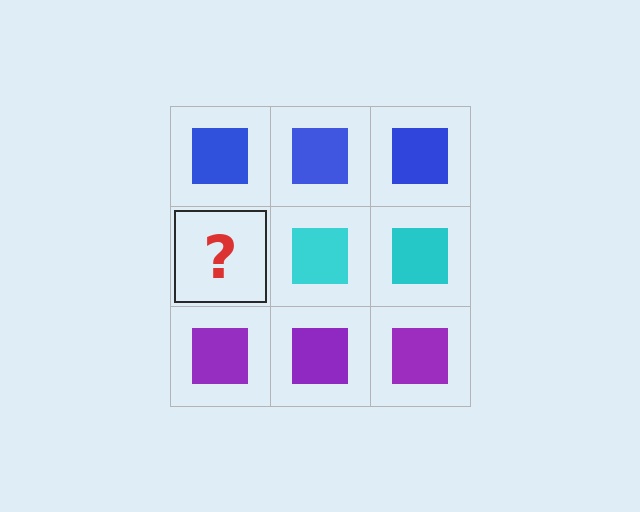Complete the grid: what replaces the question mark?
The question mark should be replaced with a cyan square.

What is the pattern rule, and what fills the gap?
The rule is that each row has a consistent color. The gap should be filled with a cyan square.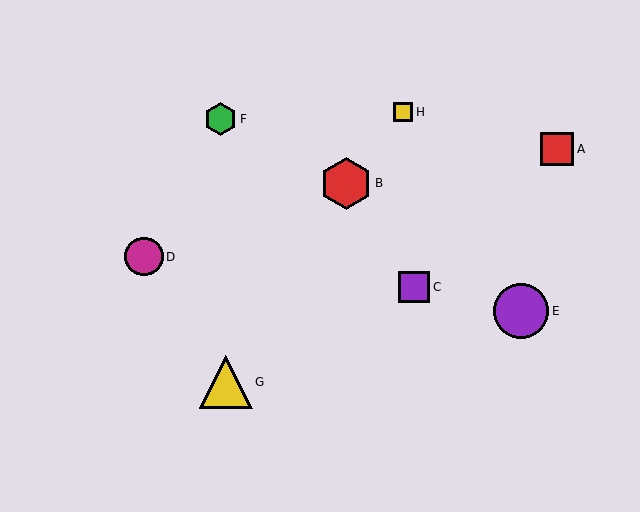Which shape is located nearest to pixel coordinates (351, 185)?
The red hexagon (labeled B) at (346, 183) is nearest to that location.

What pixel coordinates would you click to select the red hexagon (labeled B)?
Click at (346, 183) to select the red hexagon B.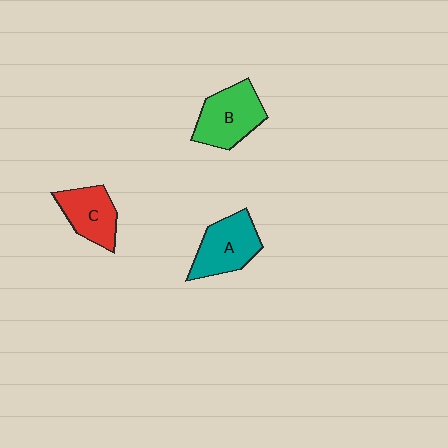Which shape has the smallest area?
Shape C (red).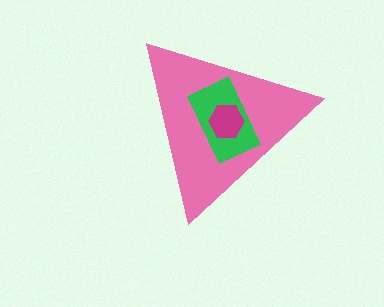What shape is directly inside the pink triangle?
The green rectangle.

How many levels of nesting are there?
3.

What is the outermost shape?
The pink triangle.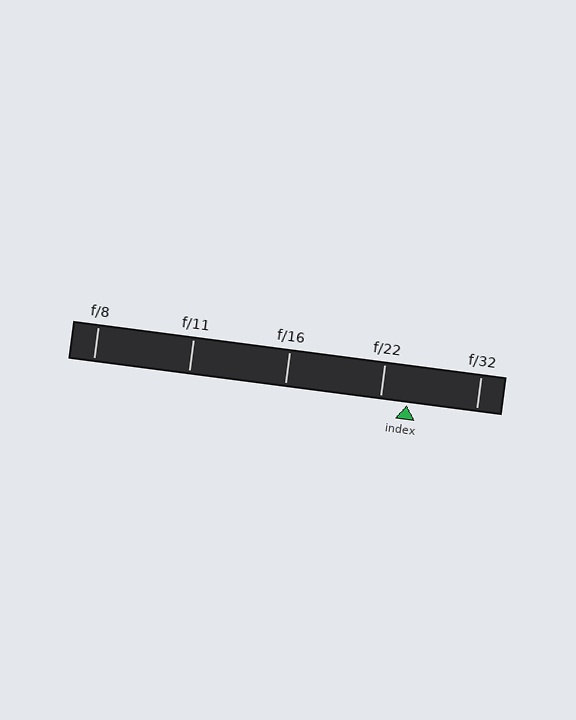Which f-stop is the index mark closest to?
The index mark is closest to f/22.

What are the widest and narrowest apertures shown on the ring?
The widest aperture shown is f/8 and the narrowest is f/32.